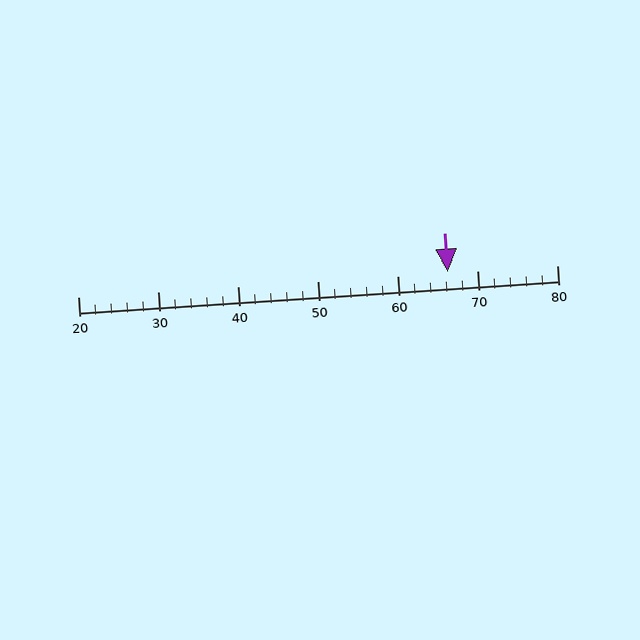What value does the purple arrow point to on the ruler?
The purple arrow points to approximately 66.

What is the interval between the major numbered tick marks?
The major tick marks are spaced 10 units apart.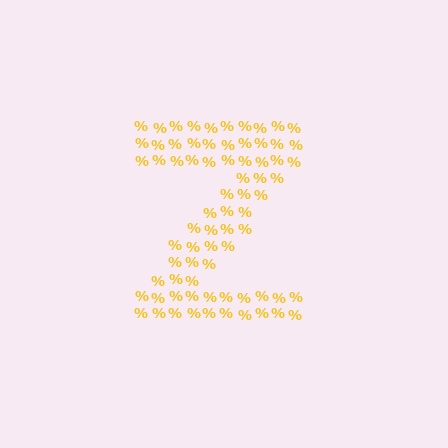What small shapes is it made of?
It is made of small percent signs.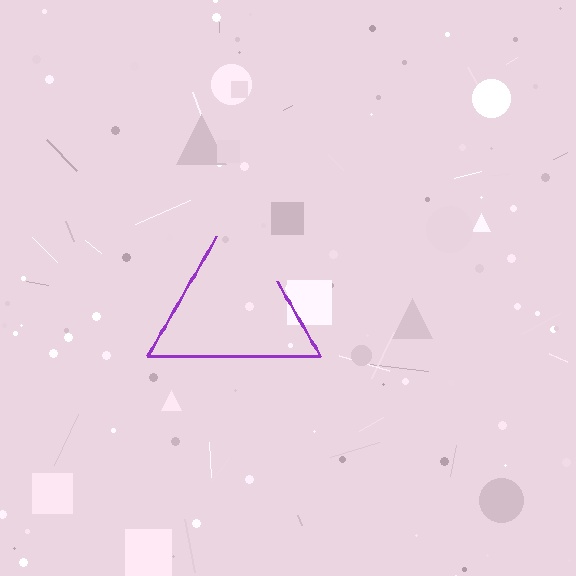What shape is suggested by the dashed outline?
The dashed outline suggests a triangle.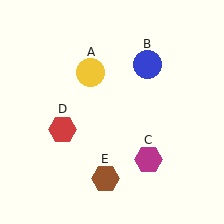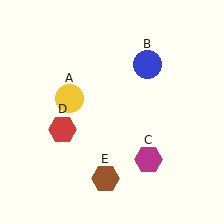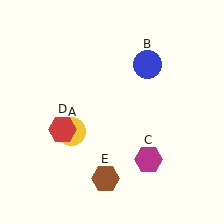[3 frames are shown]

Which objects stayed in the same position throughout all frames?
Blue circle (object B) and magenta hexagon (object C) and red hexagon (object D) and brown hexagon (object E) remained stationary.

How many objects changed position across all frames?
1 object changed position: yellow circle (object A).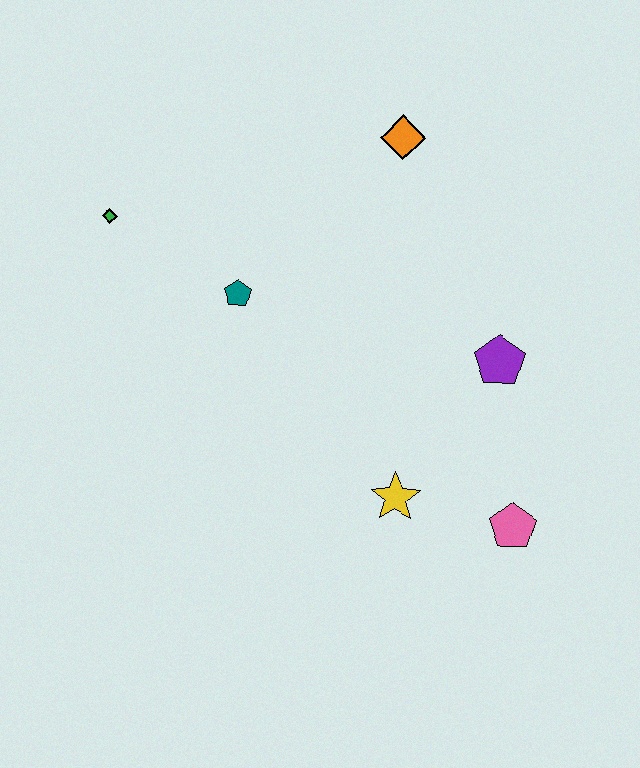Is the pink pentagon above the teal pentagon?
No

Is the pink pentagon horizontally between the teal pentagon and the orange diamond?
No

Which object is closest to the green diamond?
The teal pentagon is closest to the green diamond.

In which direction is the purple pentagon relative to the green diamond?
The purple pentagon is to the right of the green diamond.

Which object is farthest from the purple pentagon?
The green diamond is farthest from the purple pentagon.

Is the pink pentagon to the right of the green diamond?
Yes